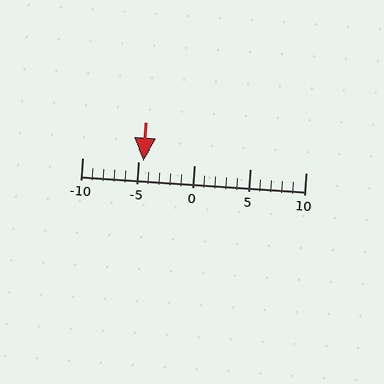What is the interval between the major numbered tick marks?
The major tick marks are spaced 5 units apart.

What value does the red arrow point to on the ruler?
The red arrow points to approximately -4.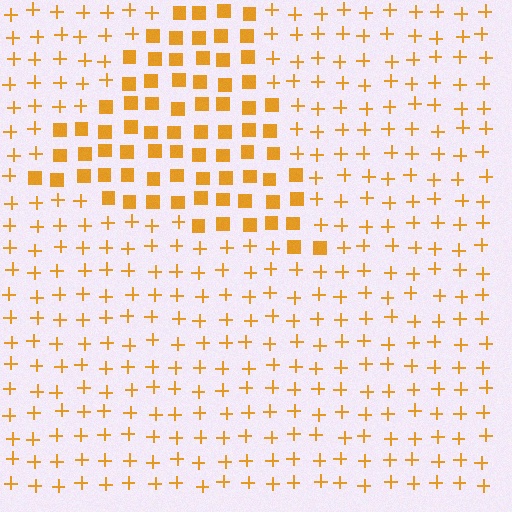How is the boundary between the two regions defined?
The boundary is defined by a change in element shape: squares inside vs. plus signs outside. All elements share the same color and spacing.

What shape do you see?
I see a triangle.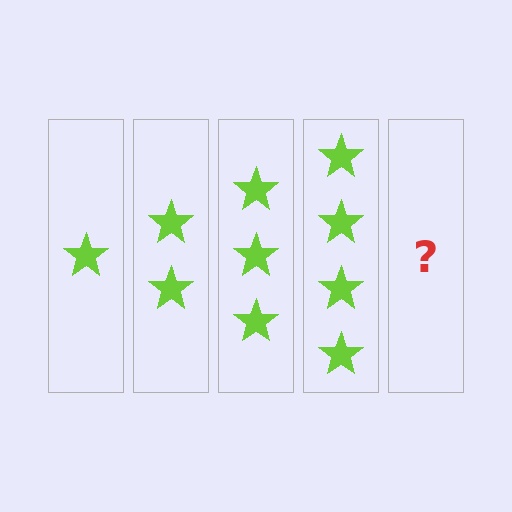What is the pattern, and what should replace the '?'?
The pattern is that each step adds one more star. The '?' should be 5 stars.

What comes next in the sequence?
The next element should be 5 stars.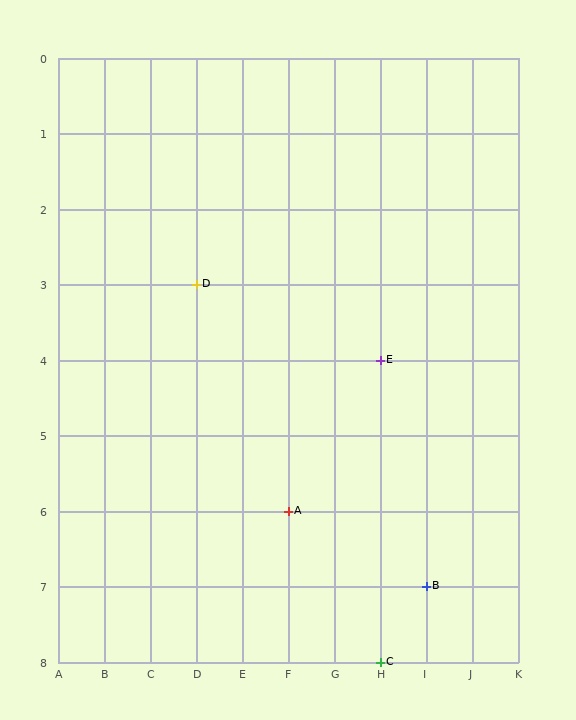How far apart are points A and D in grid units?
Points A and D are 2 columns and 3 rows apart (about 3.6 grid units diagonally).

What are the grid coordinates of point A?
Point A is at grid coordinates (F, 6).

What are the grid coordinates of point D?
Point D is at grid coordinates (D, 3).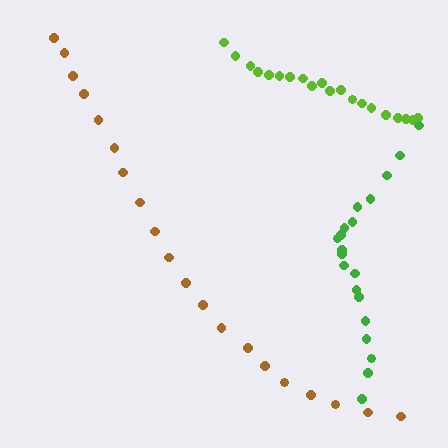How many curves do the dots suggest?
There are 3 distinct paths.